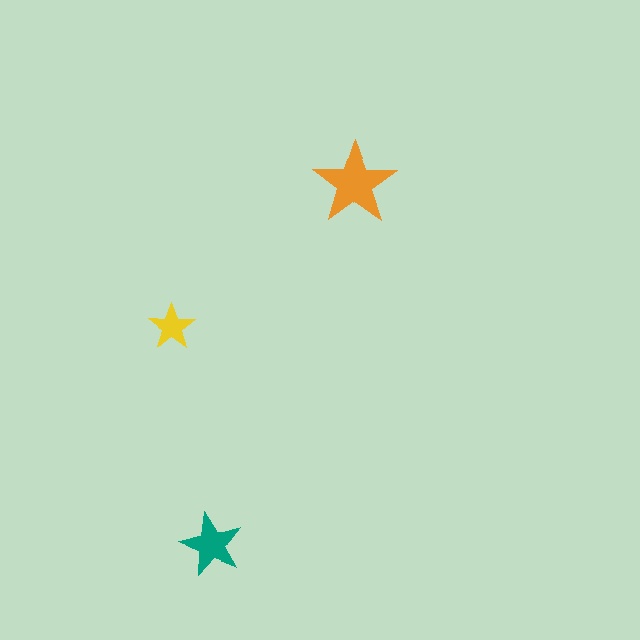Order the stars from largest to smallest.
the orange one, the teal one, the yellow one.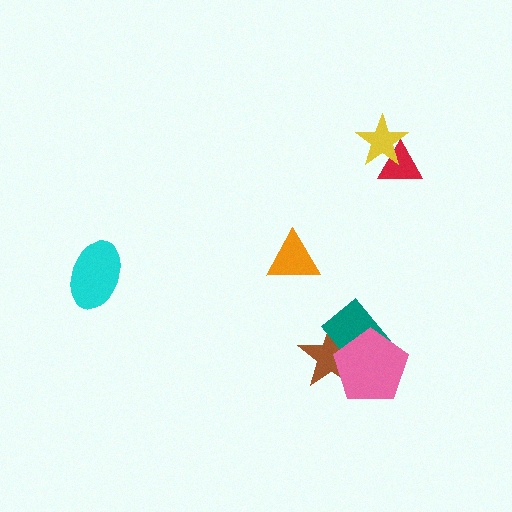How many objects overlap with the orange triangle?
0 objects overlap with the orange triangle.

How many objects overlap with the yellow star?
1 object overlaps with the yellow star.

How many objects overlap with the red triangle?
1 object overlaps with the red triangle.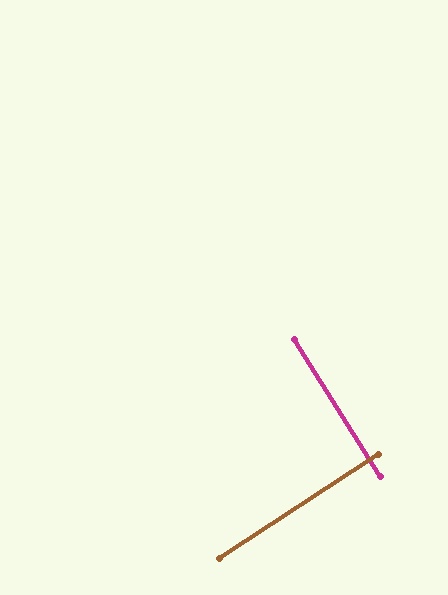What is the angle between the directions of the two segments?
Approximately 89 degrees.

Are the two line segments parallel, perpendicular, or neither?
Perpendicular — they meet at approximately 89°.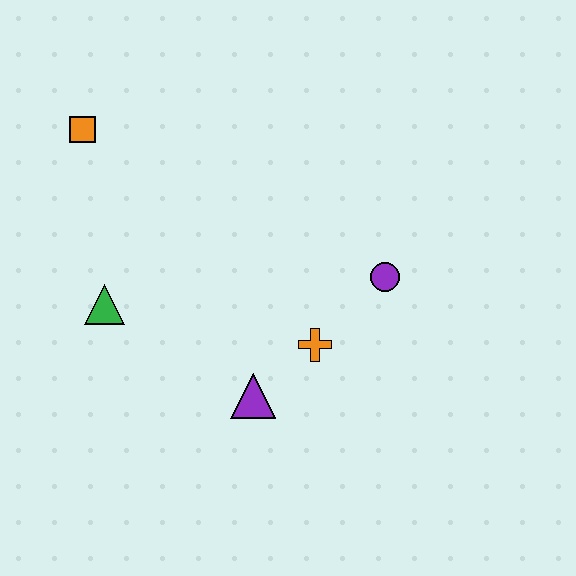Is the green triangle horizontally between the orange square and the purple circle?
Yes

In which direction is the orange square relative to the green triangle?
The orange square is above the green triangle.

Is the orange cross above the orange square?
No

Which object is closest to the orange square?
The green triangle is closest to the orange square.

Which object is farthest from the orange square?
The purple circle is farthest from the orange square.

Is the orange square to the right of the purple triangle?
No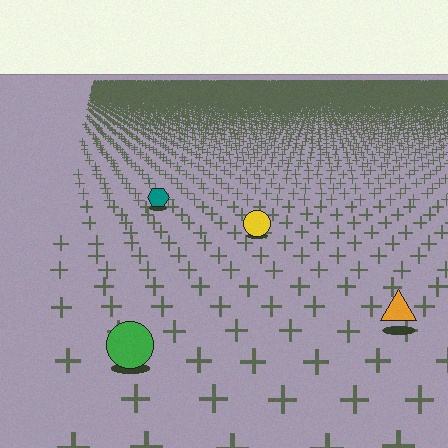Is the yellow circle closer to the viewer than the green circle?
No. The green circle is closer — you can tell from the texture gradient: the ground texture is coarser near it.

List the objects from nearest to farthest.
From nearest to farthest: the green circle, the orange triangle, the yellow circle, the teal hexagon.